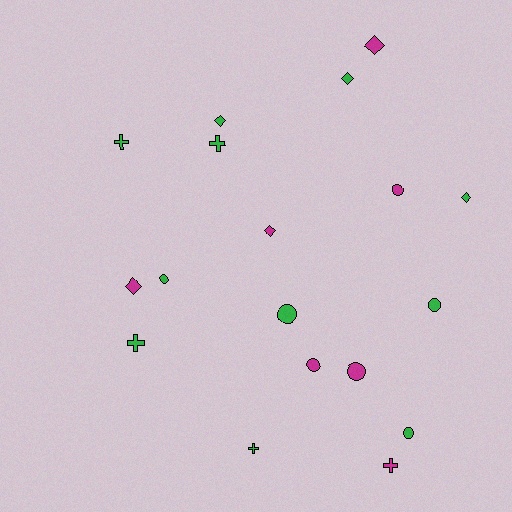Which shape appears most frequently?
Circle, with 7 objects.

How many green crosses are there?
There are 4 green crosses.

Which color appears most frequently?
Green, with 11 objects.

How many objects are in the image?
There are 18 objects.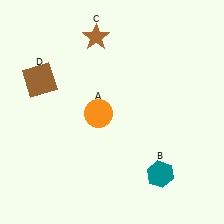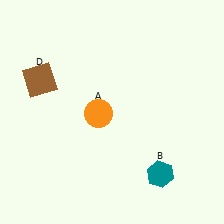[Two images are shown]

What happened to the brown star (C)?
The brown star (C) was removed in Image 2. It was in the top-left area of Image 1.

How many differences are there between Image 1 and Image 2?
There is 1 difference between the two images.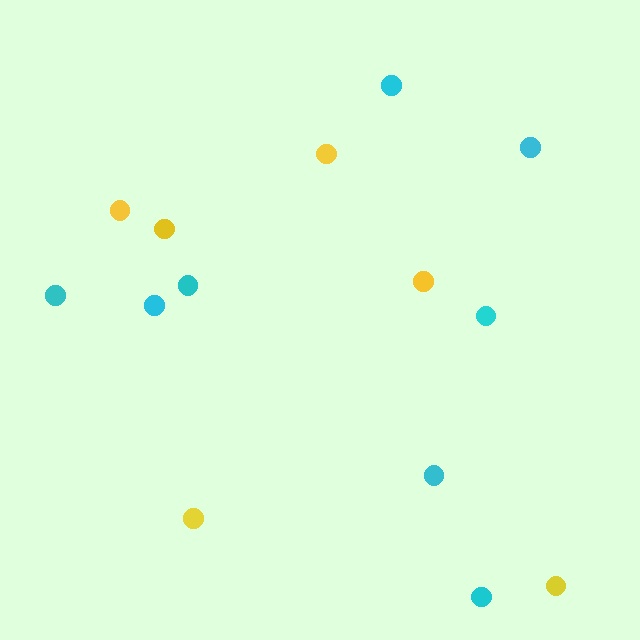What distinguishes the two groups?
There are 2 groups: one group of cyan circles (8) and one group of yellow circles (6).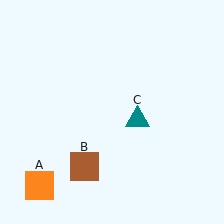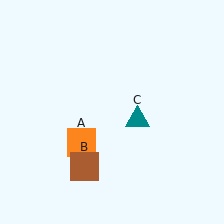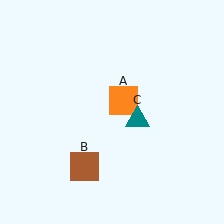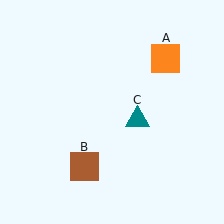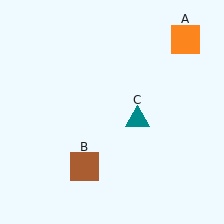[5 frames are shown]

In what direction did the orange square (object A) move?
The orange square (object A) moved up and to the right.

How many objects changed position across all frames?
1 object changed position: orange square (object A).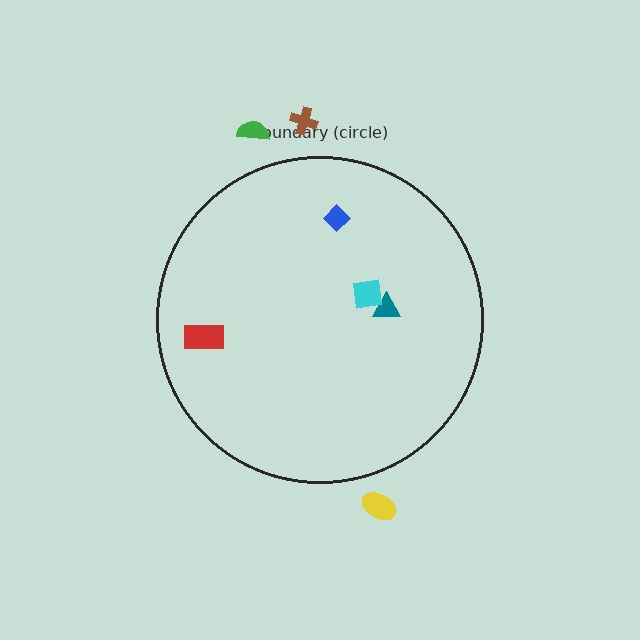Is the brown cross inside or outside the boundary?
Outside.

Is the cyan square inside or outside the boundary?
Inside.